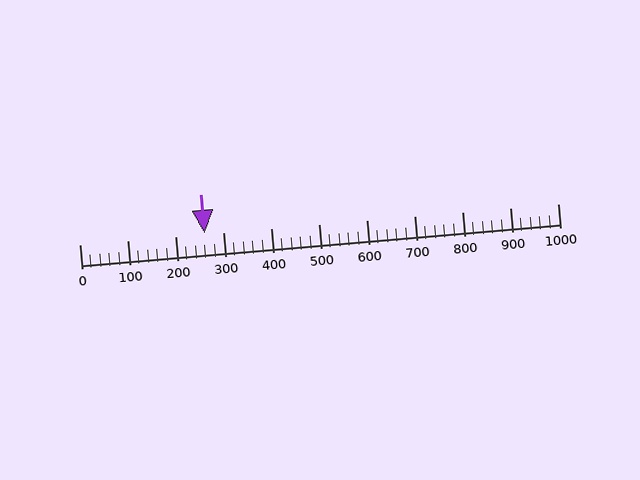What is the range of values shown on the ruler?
The ruler shows values from 0 to 1000.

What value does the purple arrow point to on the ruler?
The purple arrow points to approximately 261.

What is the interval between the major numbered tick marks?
The major tick marks are spaced 100 units apart.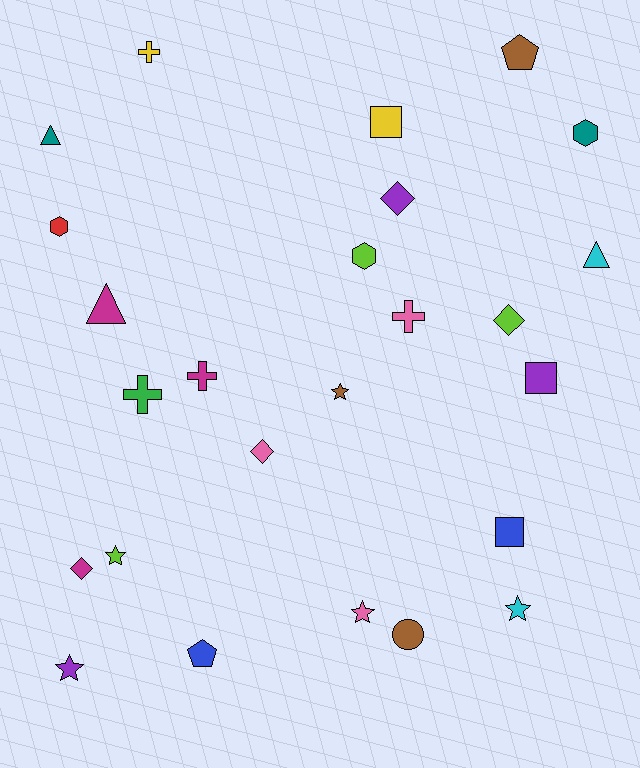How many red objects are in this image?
There is 1 red object.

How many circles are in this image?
There is 1 circle.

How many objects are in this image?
There are 25 objects.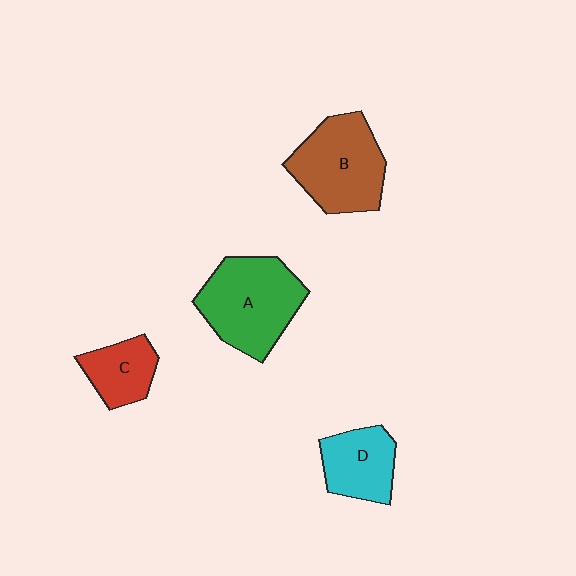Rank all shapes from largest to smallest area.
From largest to smallest: A (green), B (brown), D (cyan), C (red).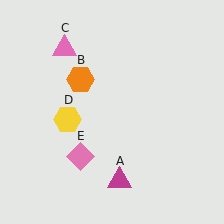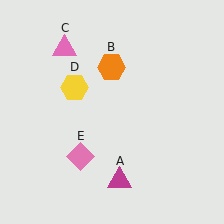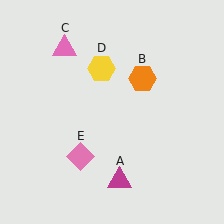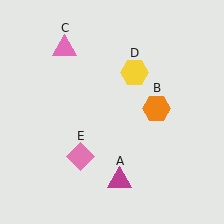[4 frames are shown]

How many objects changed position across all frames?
2 objects changed position: orange hexagon (object B), yellow hexagon (object D).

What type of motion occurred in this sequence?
The orange hexagon (object B), yellow hexagon (object D) rotated clockwise around the center of the scene.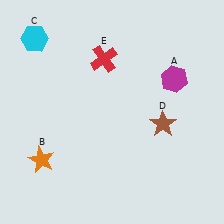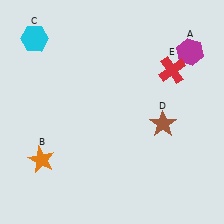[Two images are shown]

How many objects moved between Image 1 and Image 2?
2 objects moved between the two images.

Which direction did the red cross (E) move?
The red cross (E) moved right.